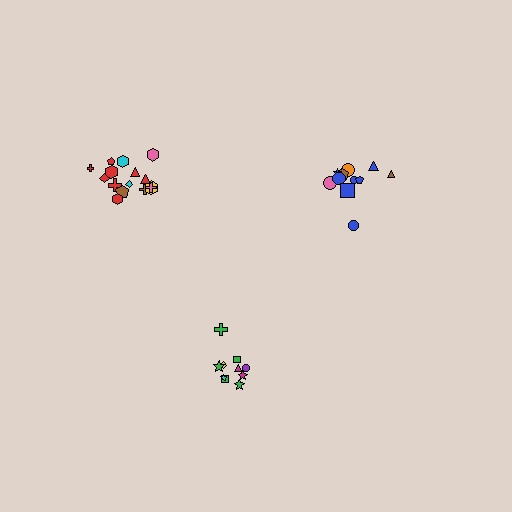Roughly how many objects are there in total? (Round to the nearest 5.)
Roughly 35 objects in total.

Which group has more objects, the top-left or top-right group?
The top-left group.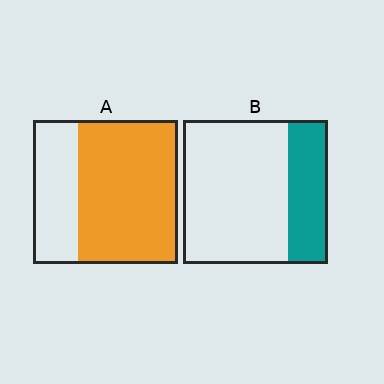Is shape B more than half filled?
No.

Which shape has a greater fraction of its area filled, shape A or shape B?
Shape A.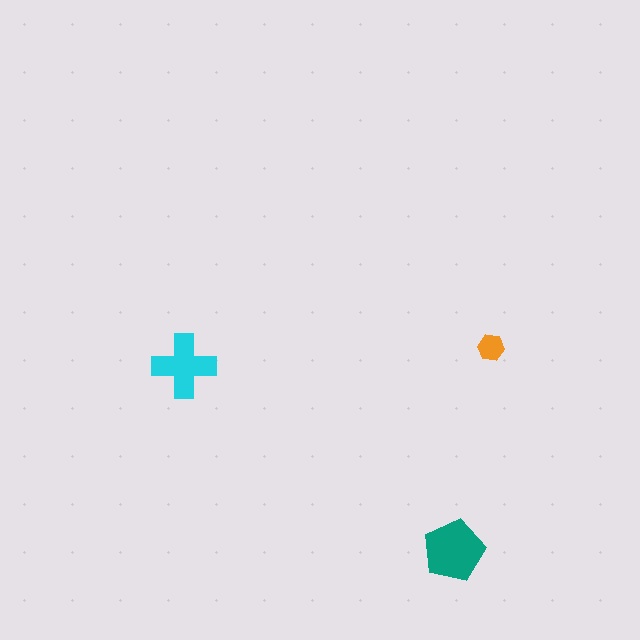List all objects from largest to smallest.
The teal pentagon, the cyan cross, the orange hexagon.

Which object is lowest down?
The teal pentagon is bottommost.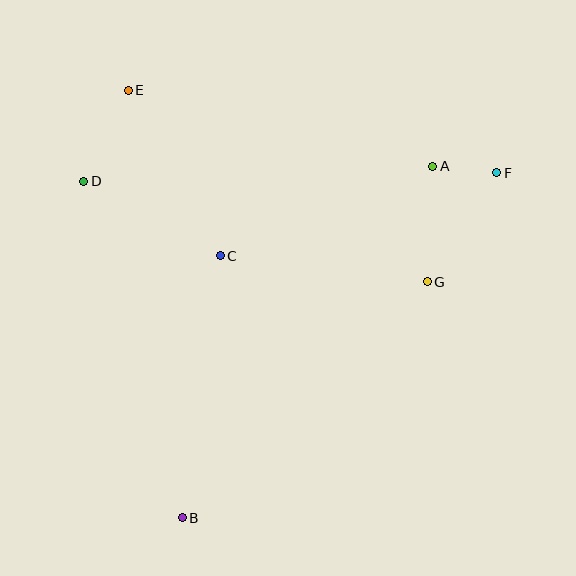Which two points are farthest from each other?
Points B and F are farthest from each other.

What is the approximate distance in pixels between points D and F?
The distance between D and F is approximately 413 pixels.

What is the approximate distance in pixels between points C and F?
The distance between C and F is approximately 289 pixels.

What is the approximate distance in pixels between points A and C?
The distance between A and C is approximately 231 pixels.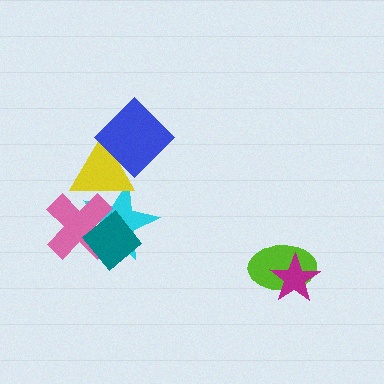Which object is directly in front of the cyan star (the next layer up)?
The pink cross is directly in front of the cyan star.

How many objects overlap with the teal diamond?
2 objects overlap with the teal diamond.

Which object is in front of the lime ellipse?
The magenta star is in front of the lime ellipse.